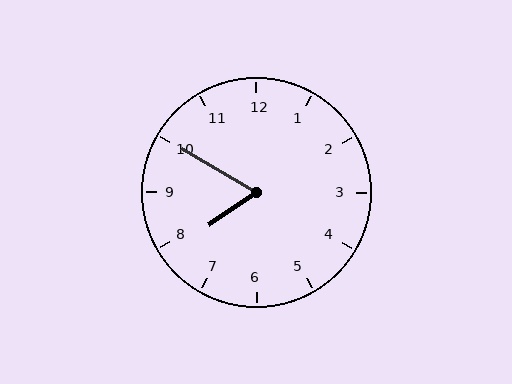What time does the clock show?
7:50.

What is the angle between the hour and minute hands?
Approximately 65 degrees.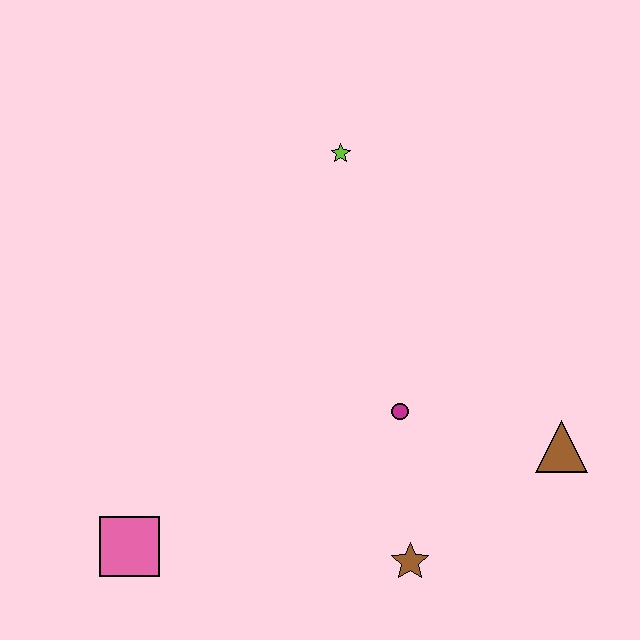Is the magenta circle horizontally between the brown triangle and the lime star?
Yes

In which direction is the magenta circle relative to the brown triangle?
The magenta circle is to the left of the brown triangle.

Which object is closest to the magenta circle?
The brown star is closest to the magenta circle.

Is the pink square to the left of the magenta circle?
Yes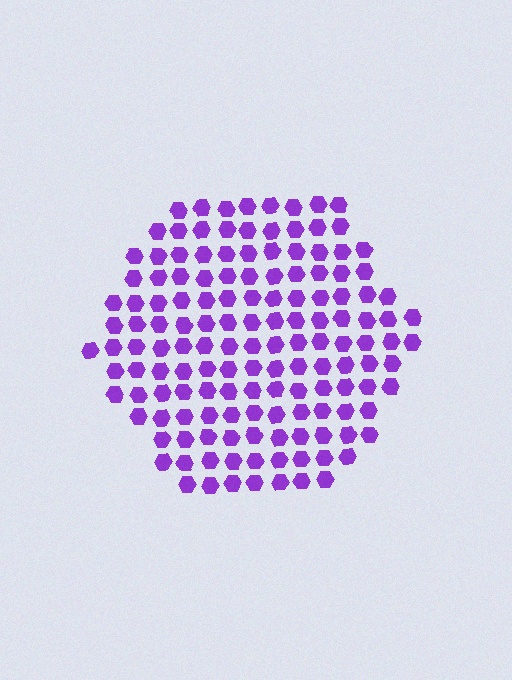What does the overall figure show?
The overall figure shows a hexagon.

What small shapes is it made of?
It is made of small hexagons.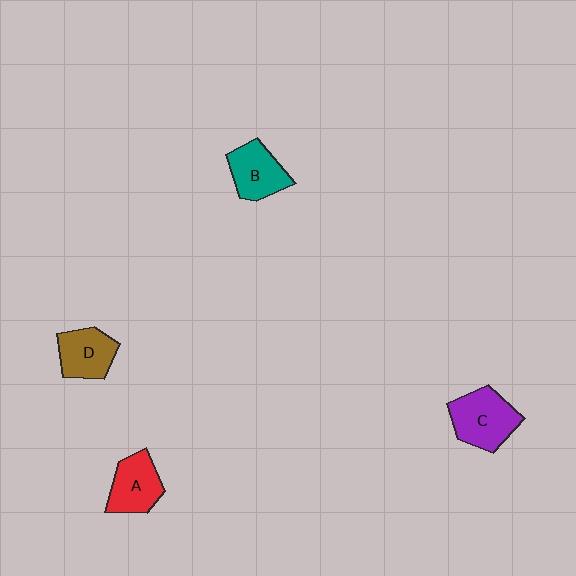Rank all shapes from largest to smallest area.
From largest to smallest: C (purple), A (red), B (teal), D (brown).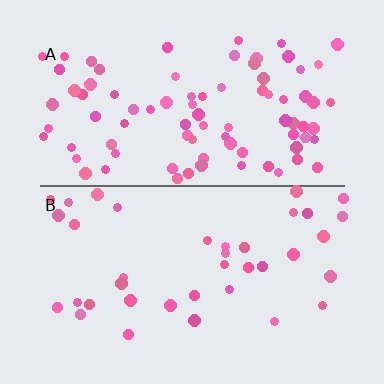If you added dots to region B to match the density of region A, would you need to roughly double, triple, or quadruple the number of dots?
Approximately double.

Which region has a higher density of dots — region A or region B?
A (the top).